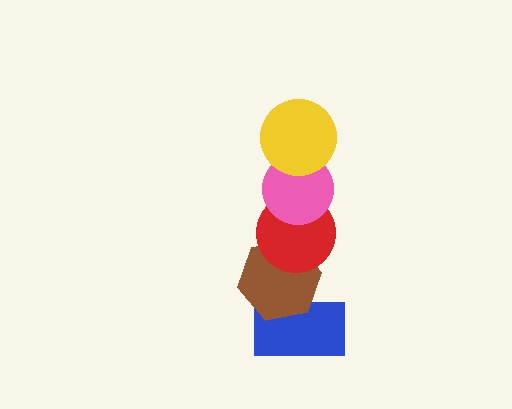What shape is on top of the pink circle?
The yellow circle is on top of the pink circle.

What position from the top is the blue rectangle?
The blue rectangle is 5th from the top.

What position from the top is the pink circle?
The pink circle is 2nd from the top.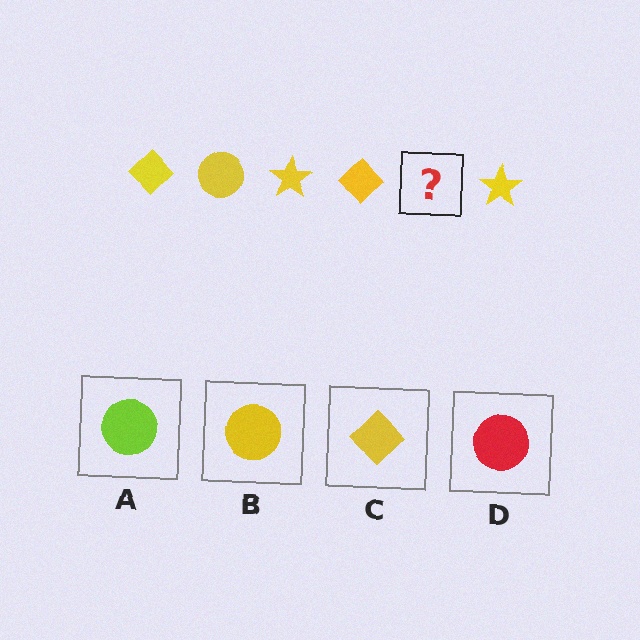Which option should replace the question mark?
Option B.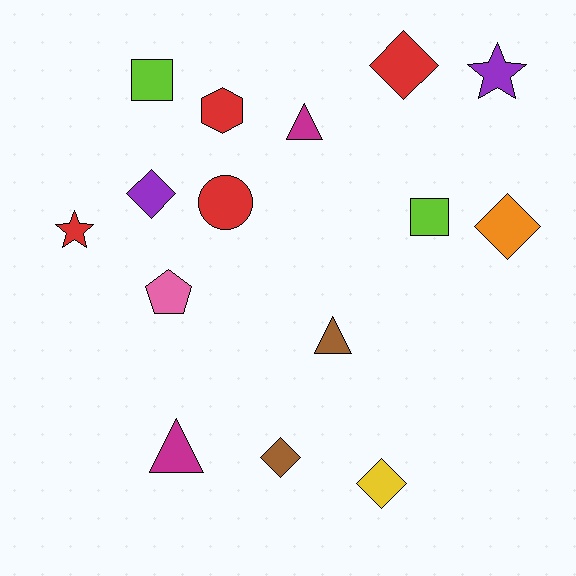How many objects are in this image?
There are 15 objects.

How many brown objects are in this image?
There are 2 brown objects.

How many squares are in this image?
There are 2 squares.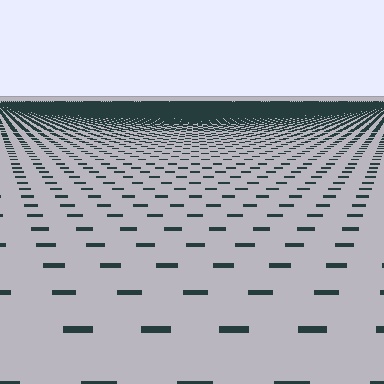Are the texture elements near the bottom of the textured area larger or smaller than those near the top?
Larger. Near the bottom, elements are closer to the viewer and appear at a bigger on-screen size.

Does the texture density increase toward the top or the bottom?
Density increases toward the top.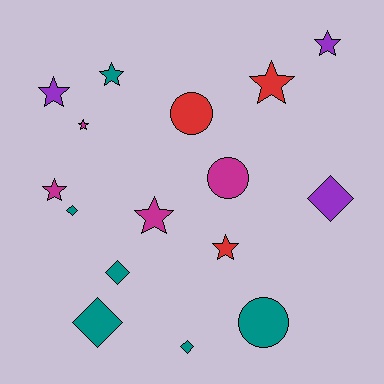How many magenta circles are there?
There is 1 magenta circle.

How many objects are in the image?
There are 16 objects.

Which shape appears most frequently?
Star, with 8 objects.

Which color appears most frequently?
Teal, with 6 objects.